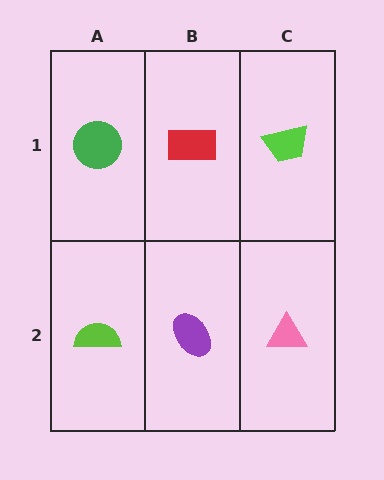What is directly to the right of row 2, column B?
A pink triangle.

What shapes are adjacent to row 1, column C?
A pink triangle (row 2, column C), a red rectangle (row 1, column B).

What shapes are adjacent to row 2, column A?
A green circle (row 1, column A), a purple ellipse (row 2, column B).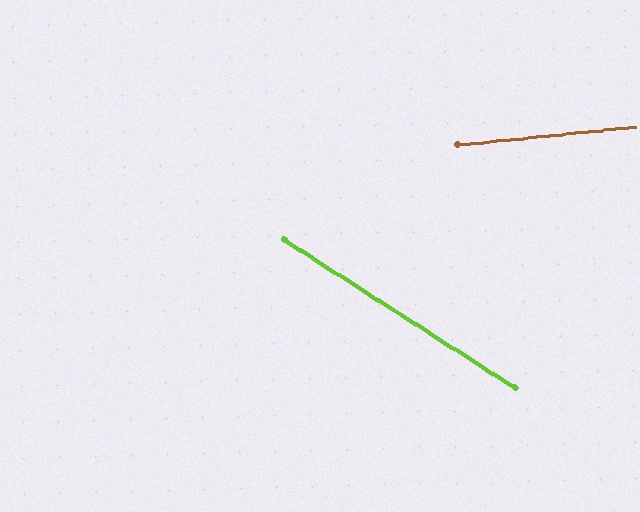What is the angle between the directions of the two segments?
Approximately 39 degrees.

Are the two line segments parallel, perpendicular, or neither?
Neither parallel nor perpendicular — they differ by about 39°.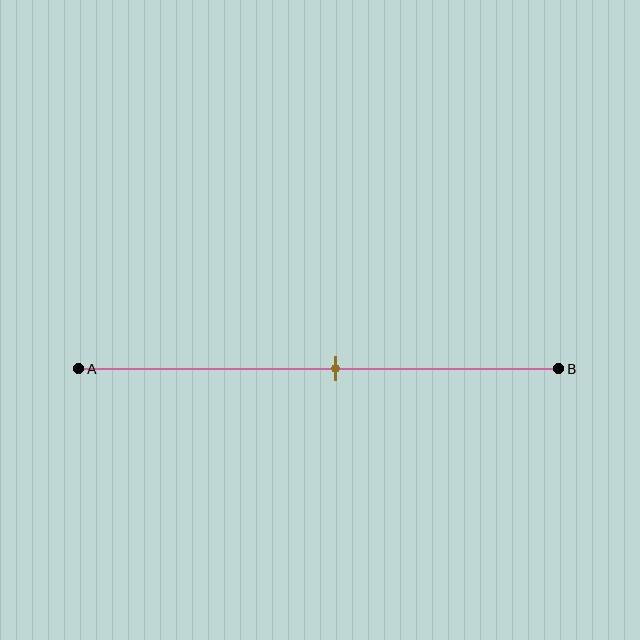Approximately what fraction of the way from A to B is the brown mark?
The brown mark is approximately 55% of the way from A to B.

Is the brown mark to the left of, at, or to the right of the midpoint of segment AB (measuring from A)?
The brown mark is to the right of the midpoint of segment AB.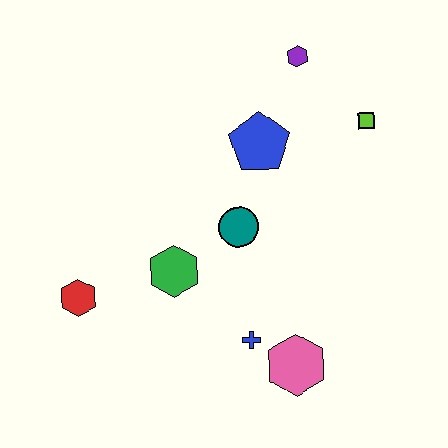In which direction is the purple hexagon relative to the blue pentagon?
The purple hexagon is above the blue pentagon.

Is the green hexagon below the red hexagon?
No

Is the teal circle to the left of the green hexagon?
No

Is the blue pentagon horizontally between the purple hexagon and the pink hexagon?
No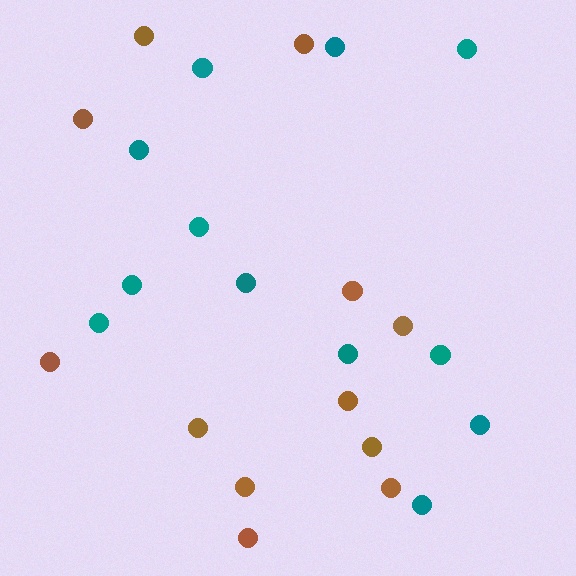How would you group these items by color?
There are 2 groups: one group of brown circles (12) and one group of teal circles (12).